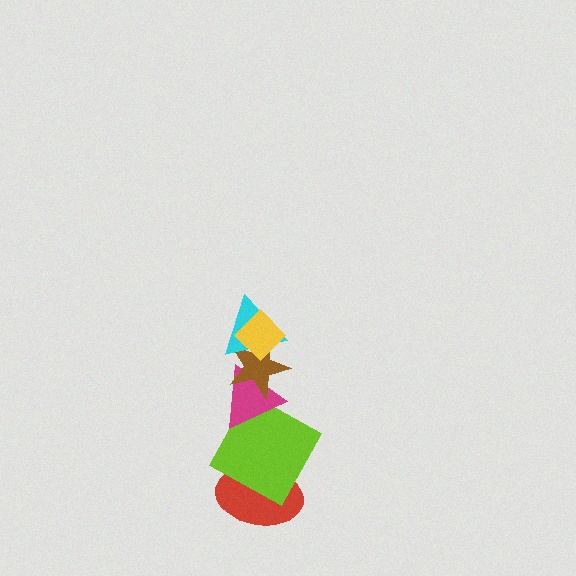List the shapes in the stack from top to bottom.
From top to bottom: the yellow diamond, the cyan triangle, the brown star, the magenta triangle, the lime square, the red ellipse.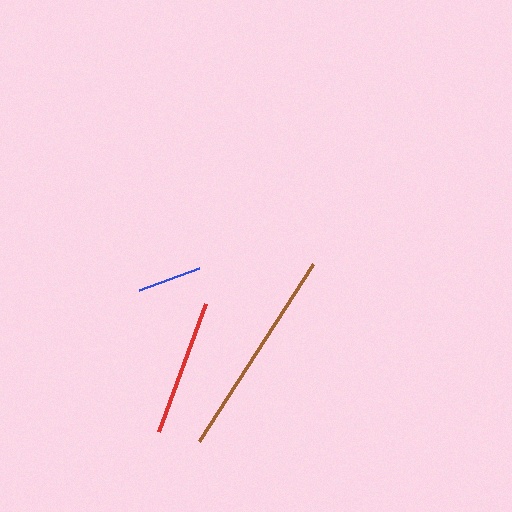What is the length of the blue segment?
The blue segment is approximately 63 pixels long.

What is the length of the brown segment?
The brown segment is approximately 210 pixels long.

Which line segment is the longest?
The brown line is the longest at approximately 210 pixels.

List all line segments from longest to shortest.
From longest to shortest: brown, red, blue.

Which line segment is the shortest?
The blue line is the shortest at approximately 63 pixels.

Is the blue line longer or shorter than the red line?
The red line is longer than the blue line.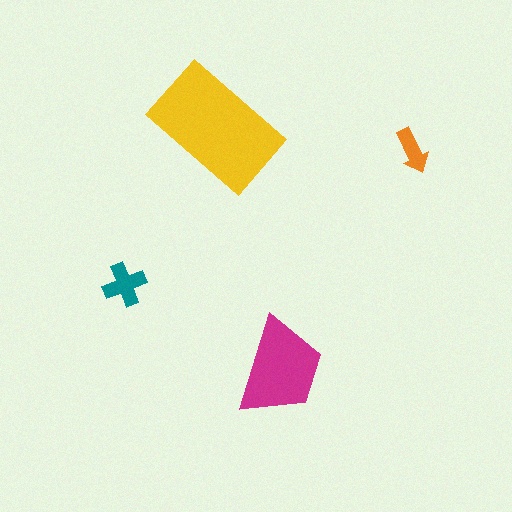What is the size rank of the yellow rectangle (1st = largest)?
1st.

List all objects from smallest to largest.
The orange arrow, the teal cross, the magenta trapezoid, the yellow rectangle.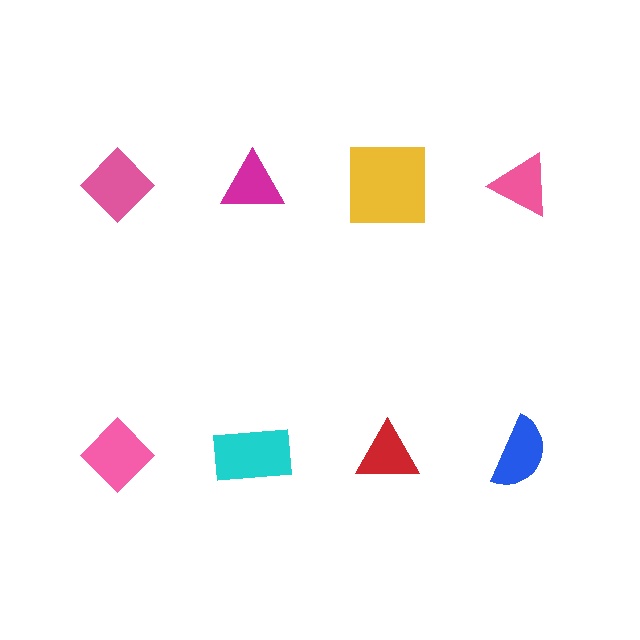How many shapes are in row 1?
4 shapes.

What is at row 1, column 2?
A magenta triangle.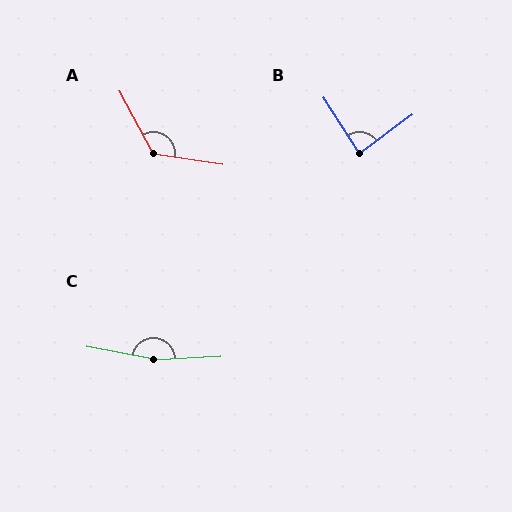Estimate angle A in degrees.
Approximately 126 degrees.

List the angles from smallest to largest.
B (86°), A (126°), C (166°).